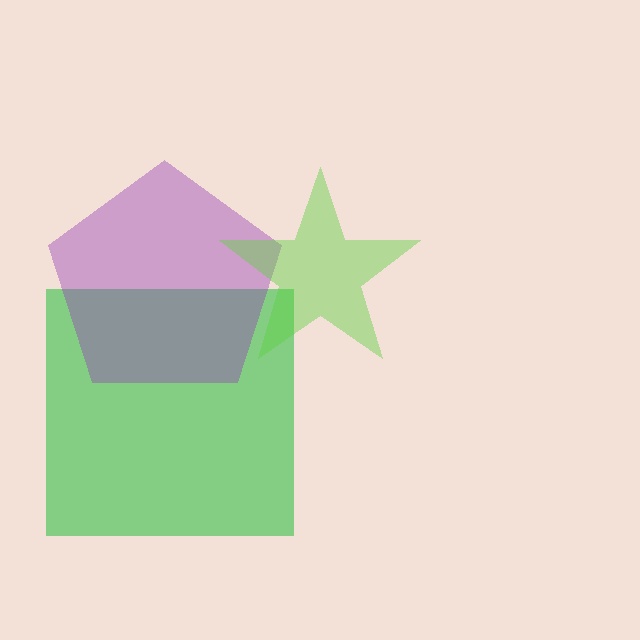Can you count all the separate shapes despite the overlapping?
Yes, there are 3 separate shapes.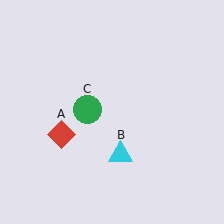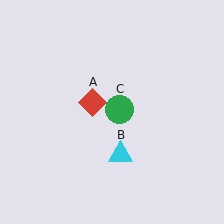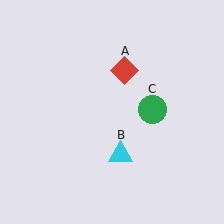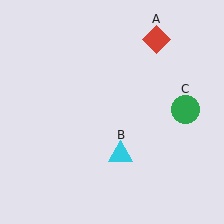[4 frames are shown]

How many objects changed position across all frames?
2 objects changed position: red diamond (object A), green circle (object C).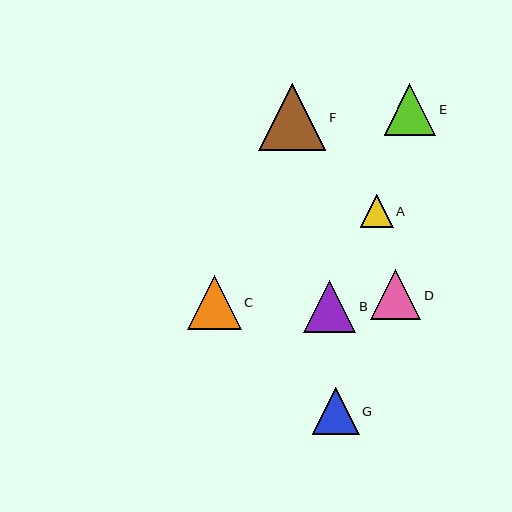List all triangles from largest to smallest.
From largest to smallest: F, C, B, E, D, G, A.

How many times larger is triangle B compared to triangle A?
Triangle B is approximately 1.6 times the size of triangle A.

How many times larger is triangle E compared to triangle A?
Triangle E is approximately 1.5 times the size of triangle A.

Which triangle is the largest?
Triangle F is the largest with a size of approximately 67 pixels.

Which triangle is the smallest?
Triangle A is the smallest with a size of approximately 33 pixels.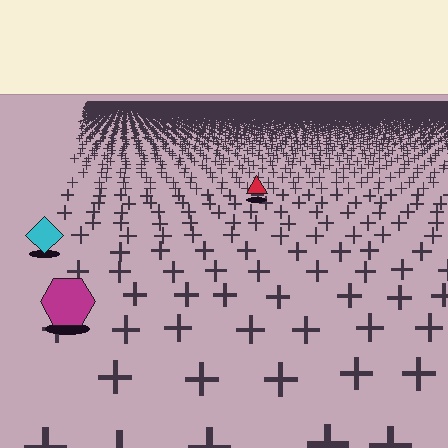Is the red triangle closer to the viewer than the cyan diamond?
No. The cyan diamond is closer — you can tell from the texture gradient: the ground texture is coarser near it.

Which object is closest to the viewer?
The magenta hexagon is closest. The texture marks near it are larger and more spread out.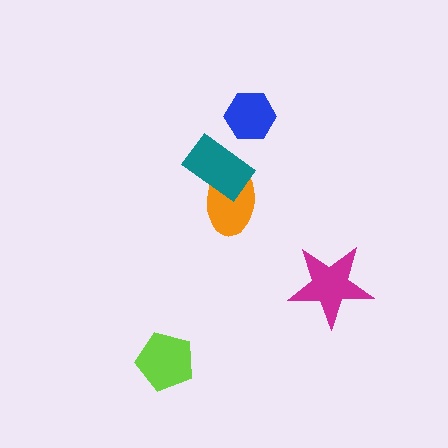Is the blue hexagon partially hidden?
No, no other shape covers it.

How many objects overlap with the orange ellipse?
1 object overlaps with the orange ellipse.